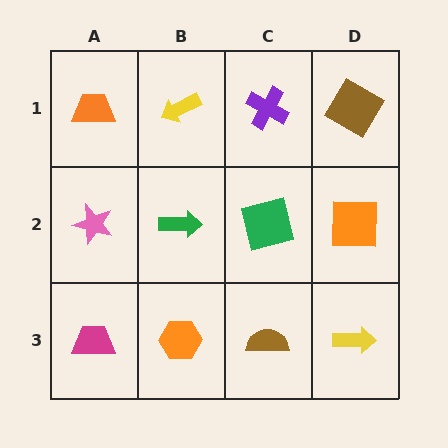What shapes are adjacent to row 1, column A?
A pink star (row 2, column A), a yellow arrow (row 1, column B).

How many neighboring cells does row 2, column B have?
4.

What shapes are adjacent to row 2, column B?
A yellow arrow (row 1, column B), an orange hexagon (row 3, column B), a pink star (row 2, column A), a green square (row 2, column C).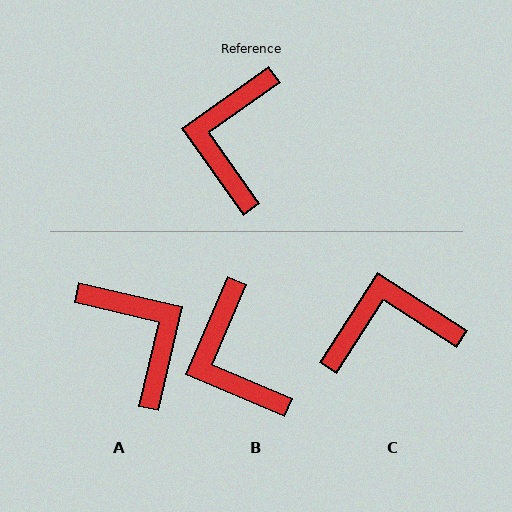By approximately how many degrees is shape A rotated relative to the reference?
Approximately 139 degrees clockwise.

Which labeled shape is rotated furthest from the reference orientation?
A, about 139 degrees away.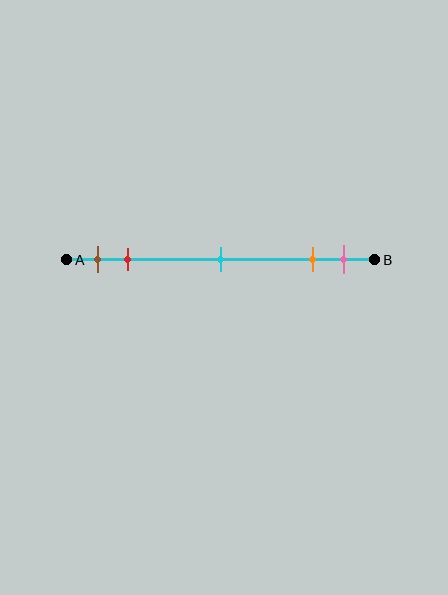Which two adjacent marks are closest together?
The orange and pink marks are the closest adjacent pair.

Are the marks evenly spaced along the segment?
No, the marks are not evenly spaced.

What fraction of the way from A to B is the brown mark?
The brown mark is approximately 10% (0.1) of the way from A to B.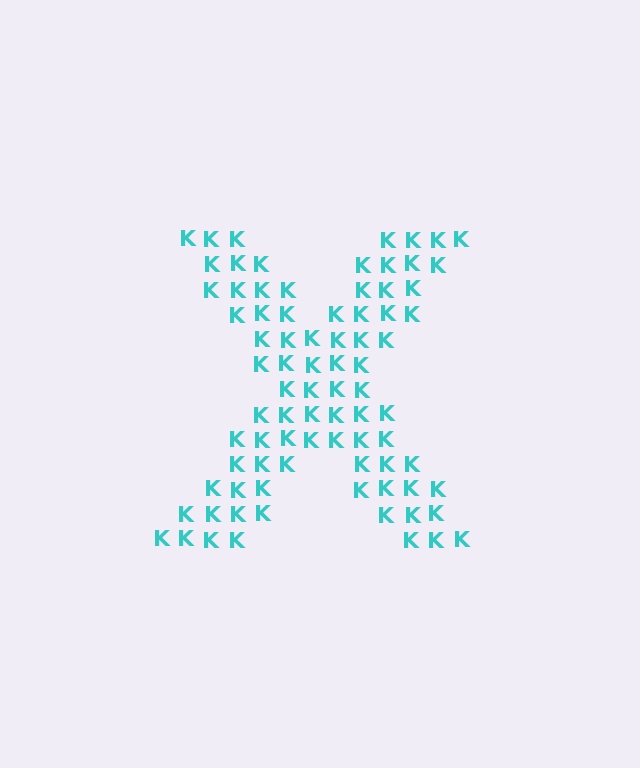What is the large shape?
The large shape is the letter X.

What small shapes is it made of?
It is made of small letter K's.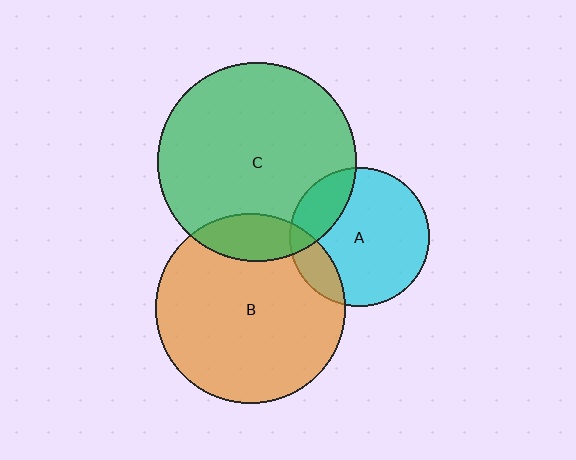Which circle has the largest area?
Circle C (green).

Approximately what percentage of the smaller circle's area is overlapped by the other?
Approximately 15%.